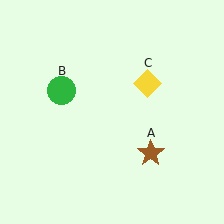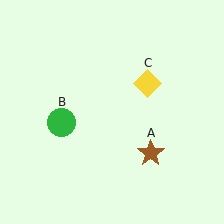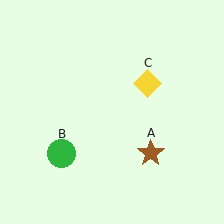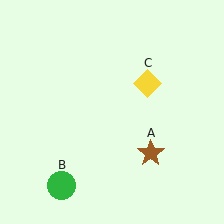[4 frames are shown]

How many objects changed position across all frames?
1 object changed position: green circle (object B).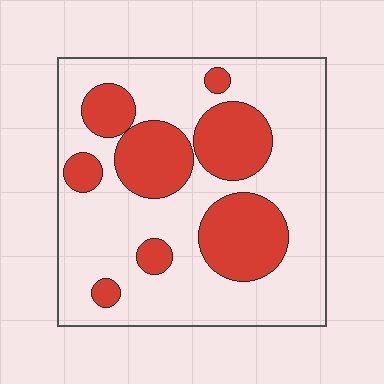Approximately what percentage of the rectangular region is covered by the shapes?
Approximately 30%.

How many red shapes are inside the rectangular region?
8.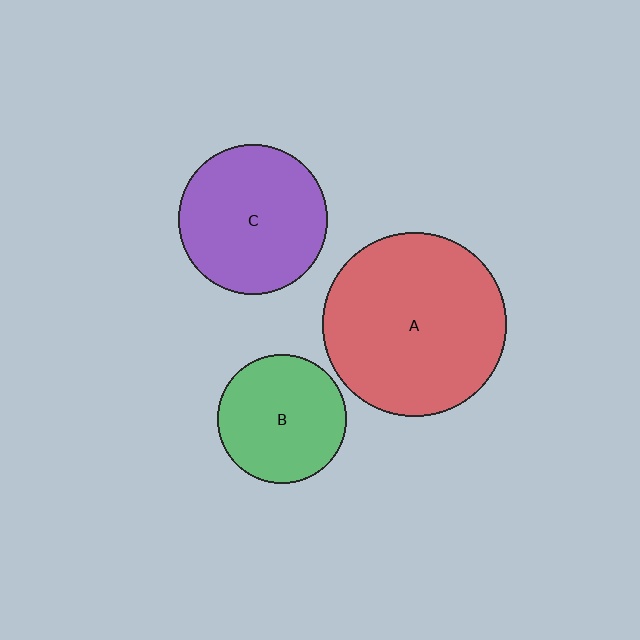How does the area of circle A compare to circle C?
Approximately 1.5 times.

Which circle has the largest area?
Circle A (red).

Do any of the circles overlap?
No, none of the circles overlap.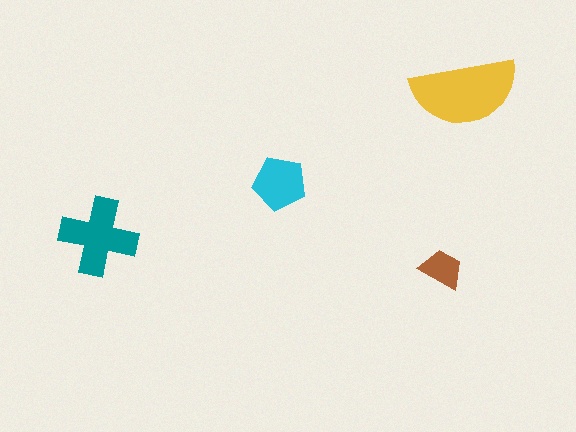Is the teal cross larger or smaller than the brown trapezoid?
Larger.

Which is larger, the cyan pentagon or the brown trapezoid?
The cyan pentagon.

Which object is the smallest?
The brown trapezoid.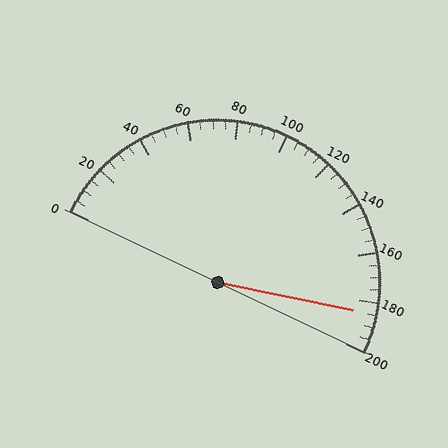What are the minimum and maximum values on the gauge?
The gauge ranges from 0 to 200.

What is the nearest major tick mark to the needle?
The nearest major tick mark is 180.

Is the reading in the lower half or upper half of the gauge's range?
The reading is in the upper half of the range (0 to 200).